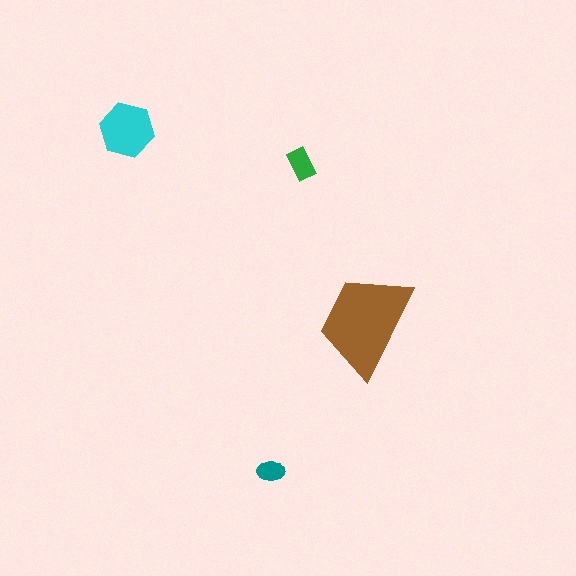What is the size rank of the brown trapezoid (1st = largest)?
1st.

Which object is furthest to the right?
The brown trapezoid is rightmost.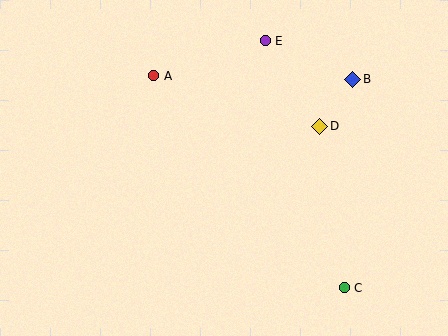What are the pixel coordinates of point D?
Point D is at (320, 126).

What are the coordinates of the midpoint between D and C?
The midpoint between D and C is at (332, 207).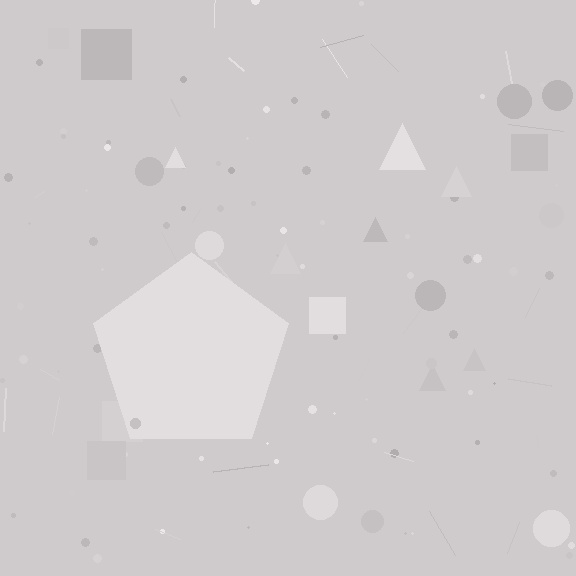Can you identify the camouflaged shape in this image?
The camouflaged shape is a pentagon.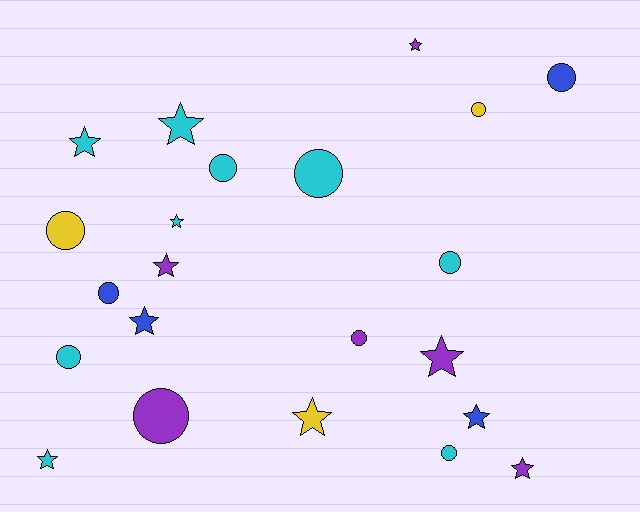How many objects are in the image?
There are 22 objects.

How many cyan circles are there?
There are 5 cyan circles.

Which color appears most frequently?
Cyan, with 9 objects.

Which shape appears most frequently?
Star, with 11 objects.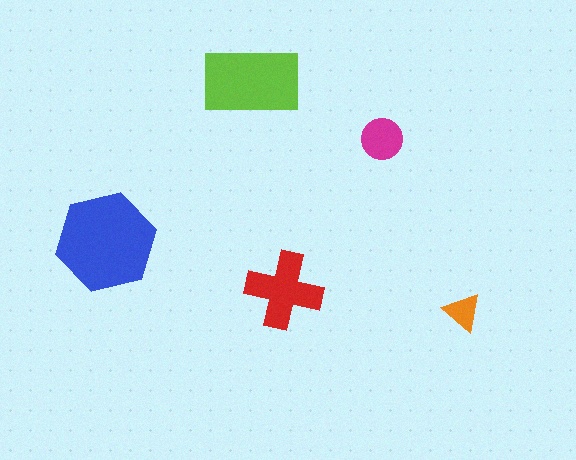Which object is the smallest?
The orange triangle.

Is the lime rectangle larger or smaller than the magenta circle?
Larger.